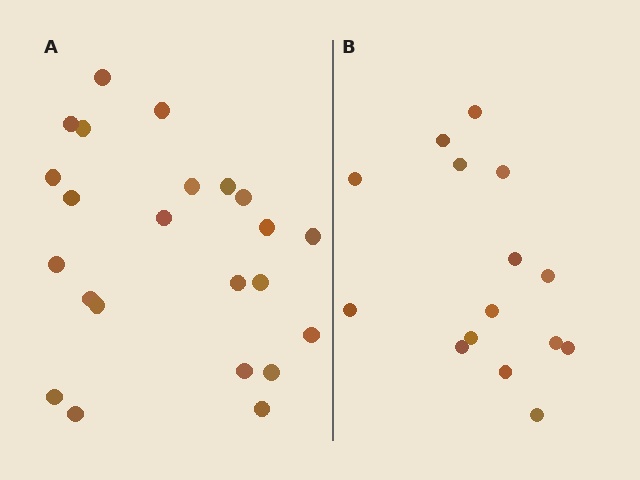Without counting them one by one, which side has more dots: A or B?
Region A (the left region) has more dots.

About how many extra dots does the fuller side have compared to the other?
Region A has roughly 8 or so more dots than region B.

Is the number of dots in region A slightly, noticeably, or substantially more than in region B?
Region A has substantially more. The ratio is roughly 1.5 to 1.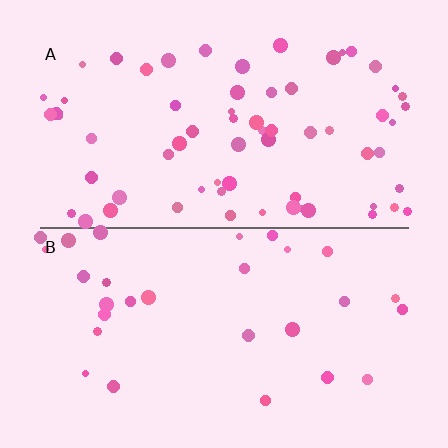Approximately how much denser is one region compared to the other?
Approximately 2.3× — region A over region B.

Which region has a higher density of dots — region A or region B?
A (the top).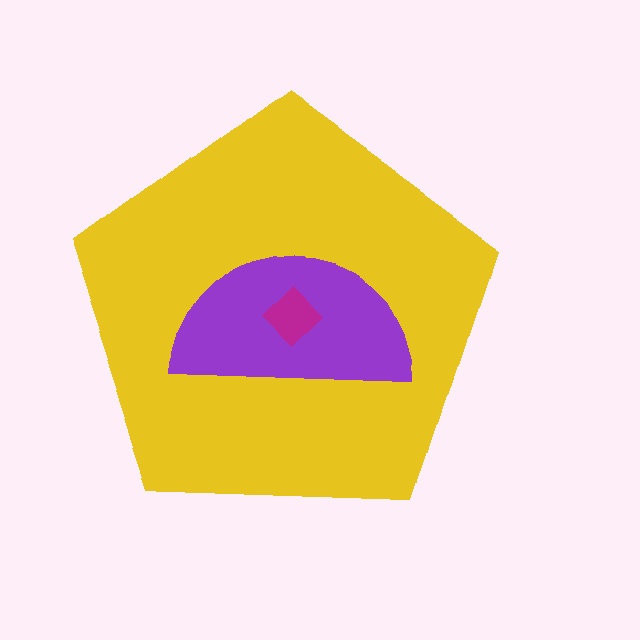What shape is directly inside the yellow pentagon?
The purple semicircle.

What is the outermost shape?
The yellow pentagon.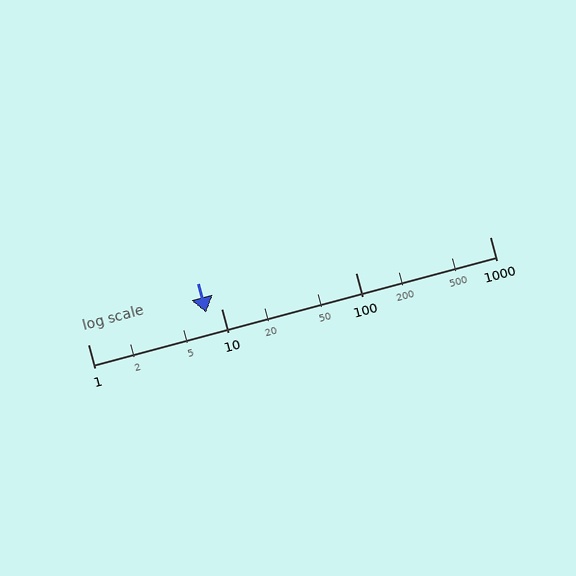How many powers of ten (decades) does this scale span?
The scale spans 3 decades, from 1 to 1000.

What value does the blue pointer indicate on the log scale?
The pointer indicates approximately 7.6.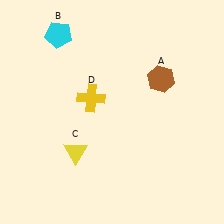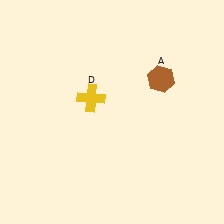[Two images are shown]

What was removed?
The yellow triangle (C), the cyan pentagon (B) were removed in Image 2.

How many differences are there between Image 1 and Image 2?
There are 2 differences between the two images.